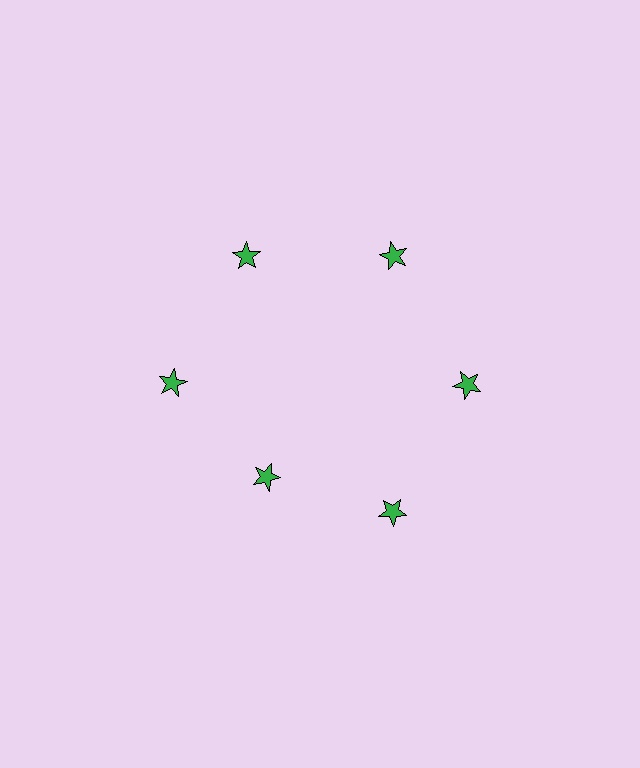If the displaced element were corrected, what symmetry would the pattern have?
It would have 6-fold rotational symmetry — the pattern would map onto itself every 60 degrees.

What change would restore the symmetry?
The symmetry would be restored by moving it outward, back onto the ring so that all 6 stars sit at equal angles and equal distance from the center.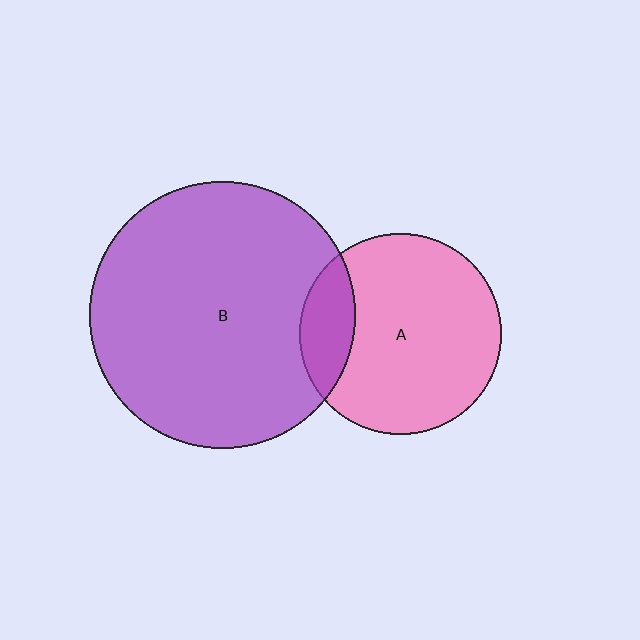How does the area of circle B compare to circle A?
Approximately 1.7 times.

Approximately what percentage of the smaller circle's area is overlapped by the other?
Approximately 20%.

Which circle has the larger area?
Circle B (purple).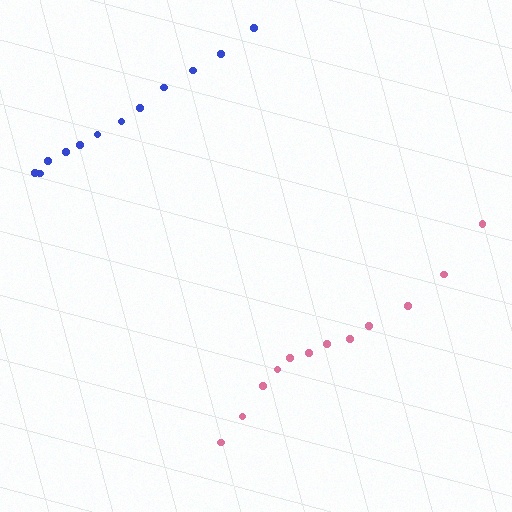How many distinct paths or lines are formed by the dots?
There are 2 distinct paths.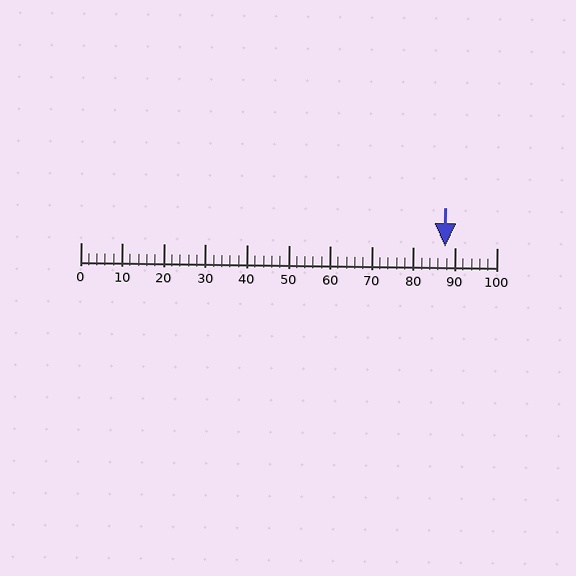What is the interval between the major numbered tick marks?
The major tick marks are spaced 10 units apart.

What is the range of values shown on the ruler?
The ruler shows values from 0 to 100.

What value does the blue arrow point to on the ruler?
The blue arrow points to approximately 88.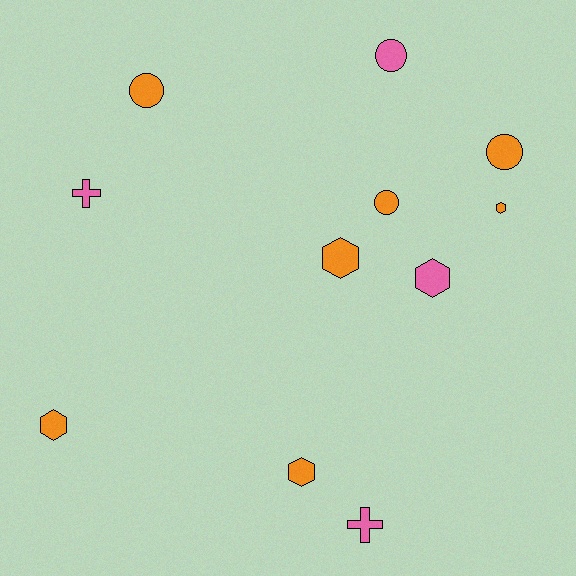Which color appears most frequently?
Orange, with 7 objects.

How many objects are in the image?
There are 11 objects.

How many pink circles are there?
There is 1 pink circle.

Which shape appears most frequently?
Hexagon, with 5 objects.